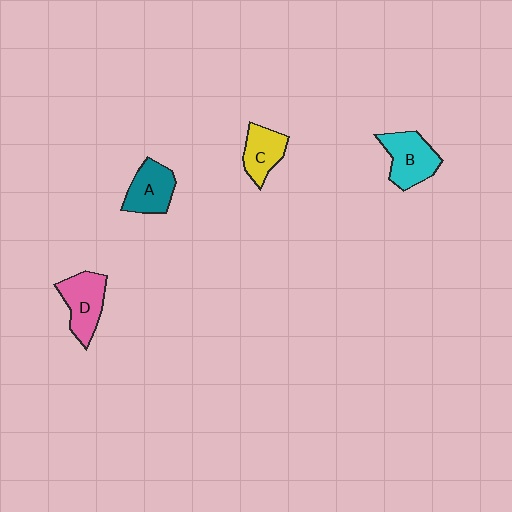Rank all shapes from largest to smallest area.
From largest to smallest: B (cyan), D (pink), A (teal), C (yellow).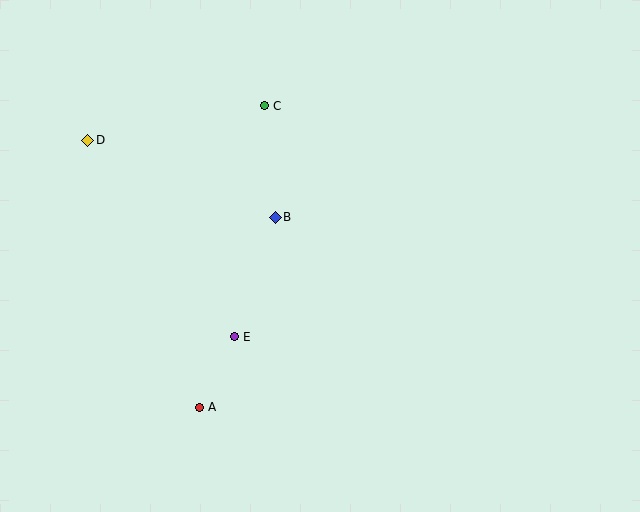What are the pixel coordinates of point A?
Point A is at (200, 407).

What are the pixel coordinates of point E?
Point E is at (235, 337).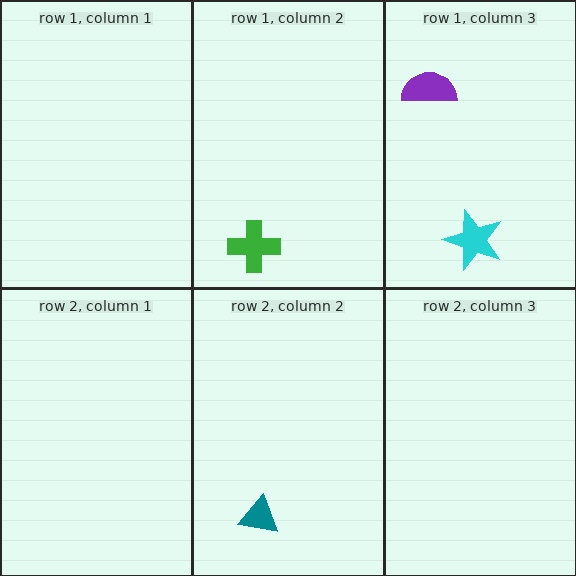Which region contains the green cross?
The row 1, column 2 region.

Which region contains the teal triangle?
The row 2, column 2 region.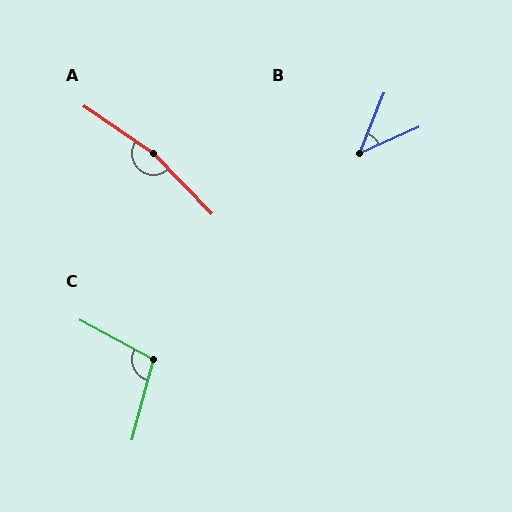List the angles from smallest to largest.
B (44°), C (103°), A (169°).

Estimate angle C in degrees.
Approximately 103 degrees.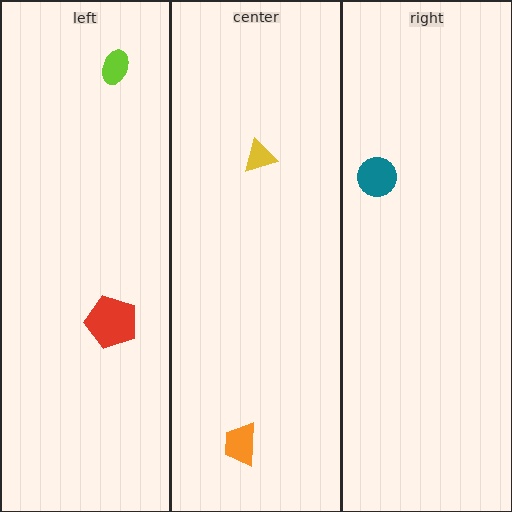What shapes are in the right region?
The teal circle.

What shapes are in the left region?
The lime ellipse, the red pentagon.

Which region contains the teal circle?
The right region.